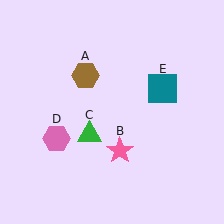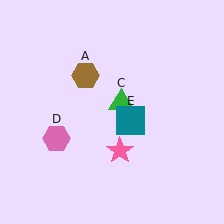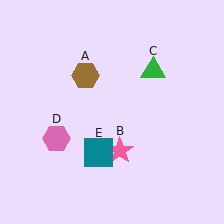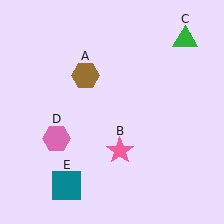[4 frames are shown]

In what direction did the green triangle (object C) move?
The green triangle (object C) moved up and to the right.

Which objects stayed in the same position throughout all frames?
Brown hexagon (object A) and pink star (object B) and pink hexagon (object D) remained stationary.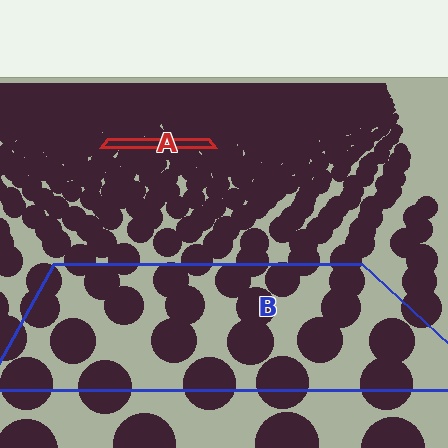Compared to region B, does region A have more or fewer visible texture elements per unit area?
Region A has more texture elements per unit area — they are packed more densely because it is farther away.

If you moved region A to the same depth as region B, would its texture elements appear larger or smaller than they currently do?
They would appear larger. At a closer depth, the same texture elements are projected at a bigger on-screen size.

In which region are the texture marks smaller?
The texture marks are smaller in region A, because it is farther away.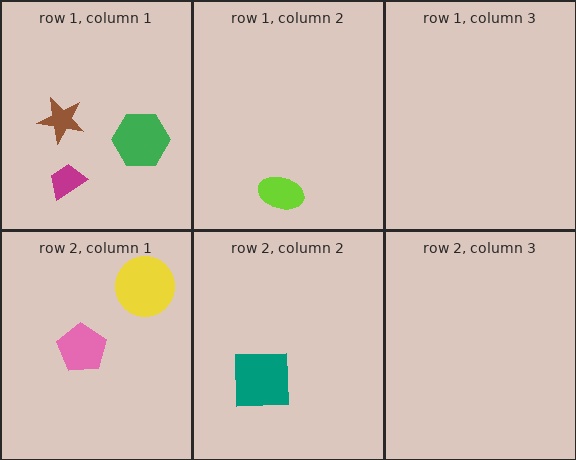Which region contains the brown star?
The row 1, column 1 region.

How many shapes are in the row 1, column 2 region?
1.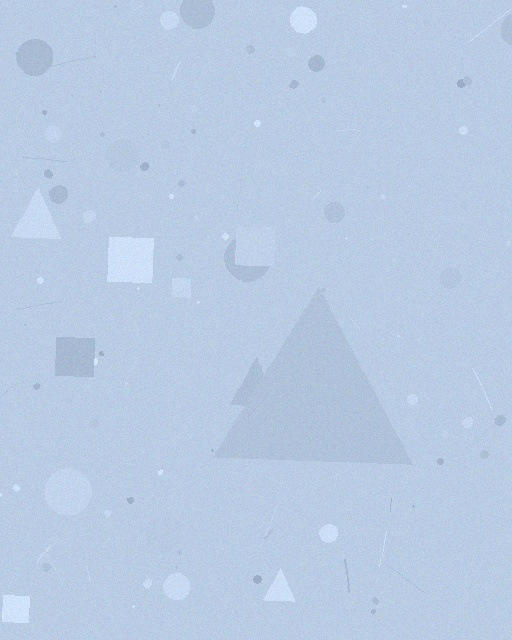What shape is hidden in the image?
A triangle is hidden in the image.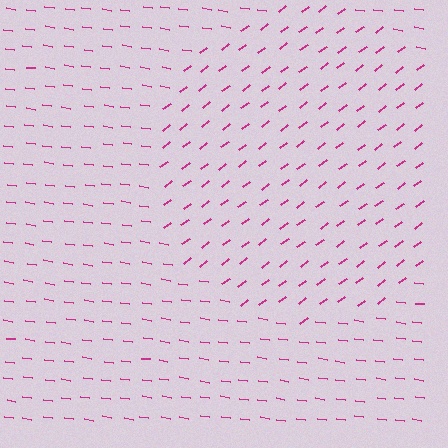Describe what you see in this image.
The image is filled with small magenta line segments. A circle region in the image has lines oriented differently from the surrounding lines, creating a visible texture boundary.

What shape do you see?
I see a circle.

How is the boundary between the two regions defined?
The boundary is defined purely by a change in line orientation (approximately 45 degrees difference). All lines are the same color and thickness.